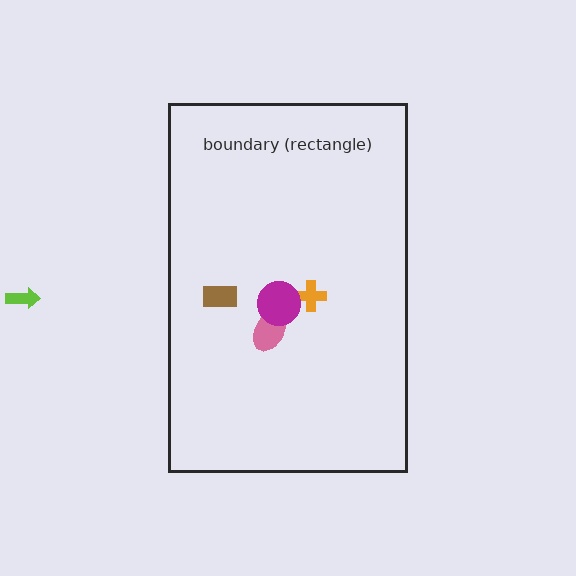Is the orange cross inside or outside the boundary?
Inside.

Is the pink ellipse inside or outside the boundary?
Inside.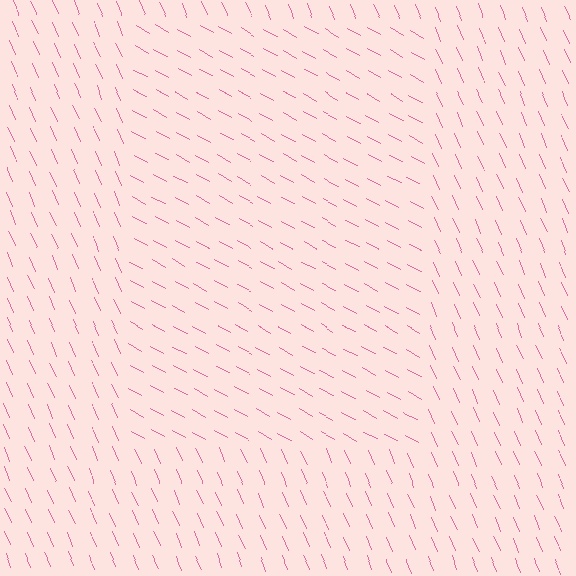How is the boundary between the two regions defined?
The boundary is defined purely by a change in line orientation (approximately 38 degrees difference). All lines are the same color and thickness.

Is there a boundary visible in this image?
Yes, there is a texture boundary formed by a change in line orientation.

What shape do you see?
I see a rectangle.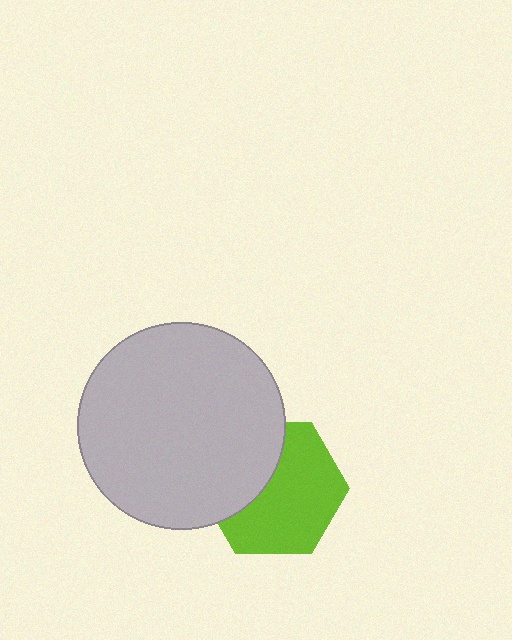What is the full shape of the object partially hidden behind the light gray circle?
The partially hidden object is a lime hexagon.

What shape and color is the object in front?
The object in front is a light gray circle.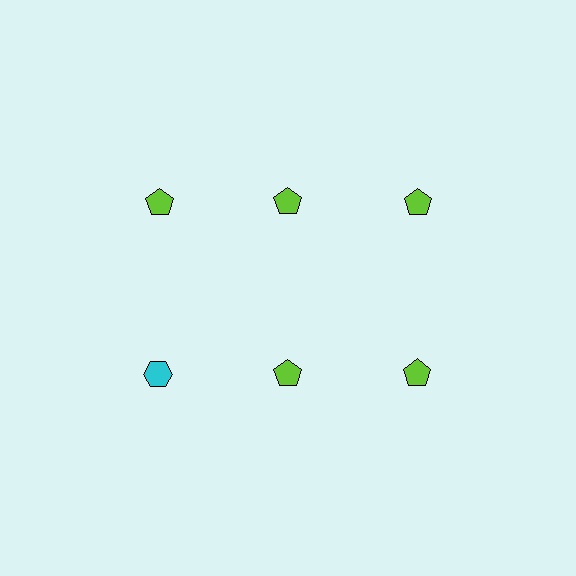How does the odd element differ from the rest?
It differs in both color (cyan instead of lime) and shape (hexagon instead of pentagon).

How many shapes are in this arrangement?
There are 6 shapes arranged in a grid pattern.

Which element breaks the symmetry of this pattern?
The cyan hexagon in the second row, leftmost column breaks the symmetry. All other shapes are lime pentagons.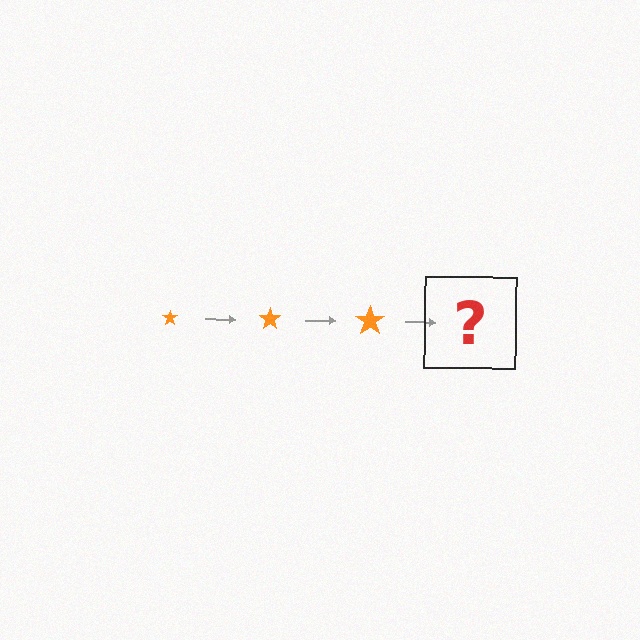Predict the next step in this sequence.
The next step is an orange star, larger than the previous one.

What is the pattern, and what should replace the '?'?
The pattern is that the star gets progressively larger each step. The '?' should be an orange star, larger than the previous one.